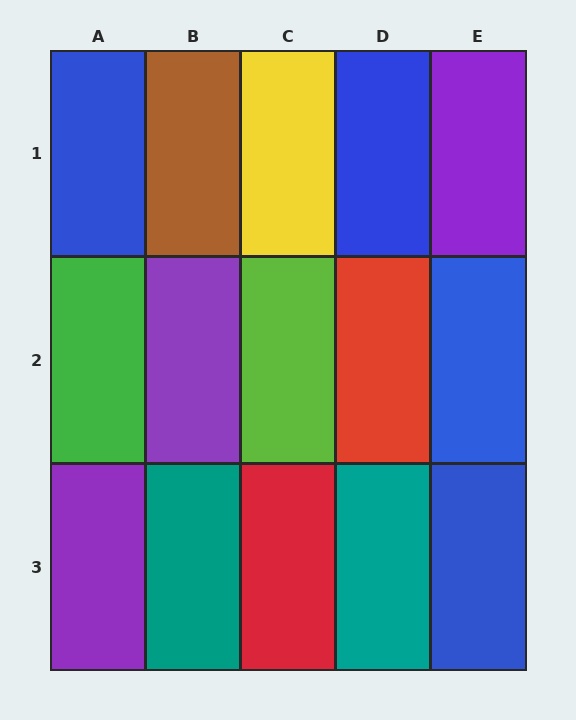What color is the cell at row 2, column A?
Green.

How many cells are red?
2 cells are red.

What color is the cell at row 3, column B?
Teal.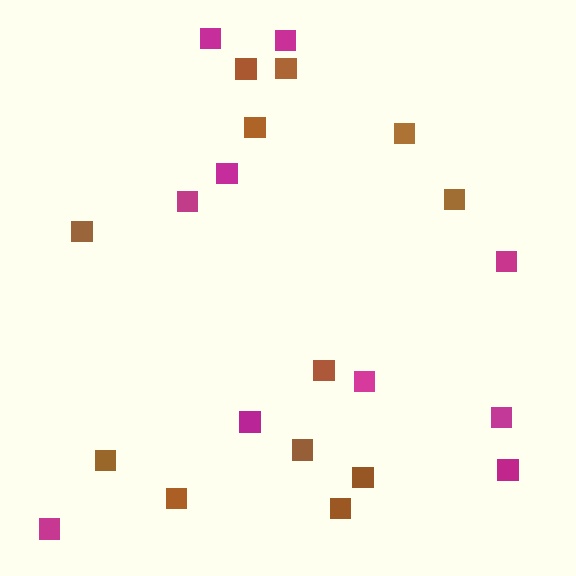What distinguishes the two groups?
There are 2 groups: one group of brown squares (12) and one group of magenta squares (10).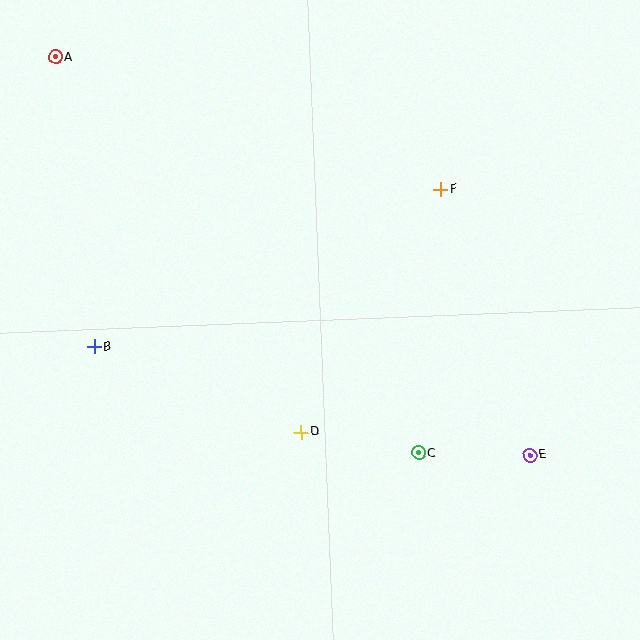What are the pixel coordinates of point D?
Point D is at (301, 432).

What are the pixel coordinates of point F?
Point F is at (441, 189).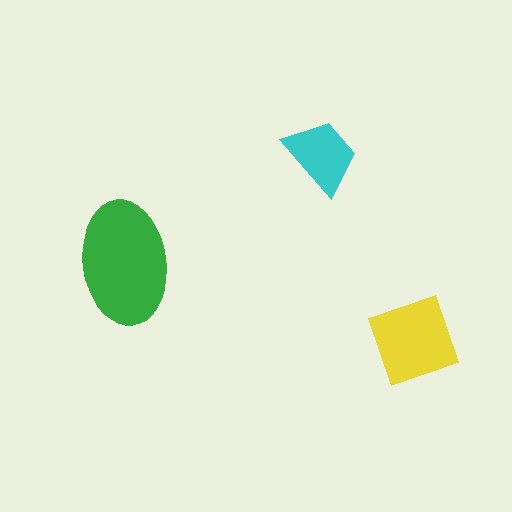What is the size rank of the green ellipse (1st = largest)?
1st.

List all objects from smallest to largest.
The cyan trapezoid, the yellow diamond, the green ellipse.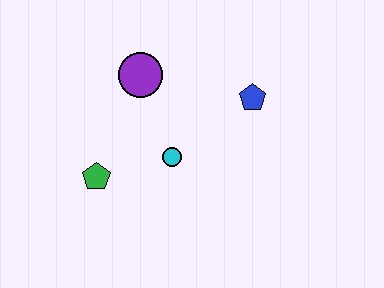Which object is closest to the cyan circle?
The green pentagon is closest to the cyan circle.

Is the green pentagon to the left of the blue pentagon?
Yes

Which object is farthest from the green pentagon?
The blue pentagon is farthest from the green pentagon.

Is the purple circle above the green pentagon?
Yes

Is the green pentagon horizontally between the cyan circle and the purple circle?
No